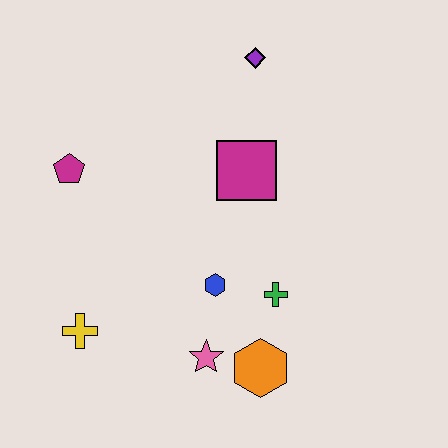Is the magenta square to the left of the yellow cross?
No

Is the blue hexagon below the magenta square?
Yes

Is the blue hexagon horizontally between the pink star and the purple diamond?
Yes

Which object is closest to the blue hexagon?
The green cross is closest to the blue hexagon.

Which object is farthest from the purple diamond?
The yellow cross is farthest from the purple diamond.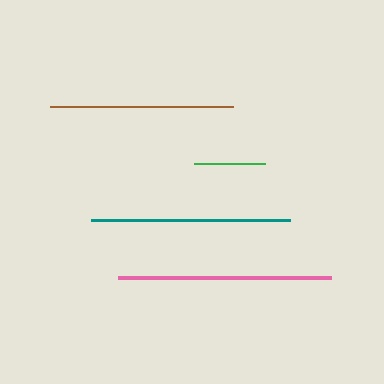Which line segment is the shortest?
The green line is the shortest at approximately 72 pixels.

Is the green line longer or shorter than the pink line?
The pink line is longer than the green line.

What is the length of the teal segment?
The teal segment is approximately 199 pixels long.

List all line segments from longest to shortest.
From longest to shortest: pink, teal, brown, green.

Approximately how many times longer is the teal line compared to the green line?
The teal line is approximately 2.8 times the length of the green line.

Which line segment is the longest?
The pink line is the longest at approximately 213 pixels.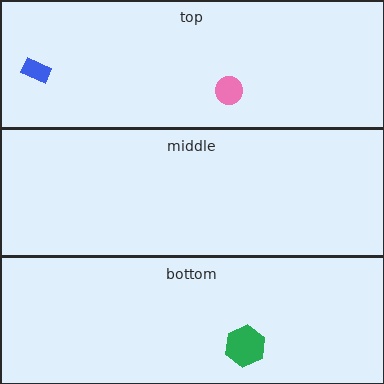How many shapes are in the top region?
2.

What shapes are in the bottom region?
The green hexagon.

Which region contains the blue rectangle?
The top region.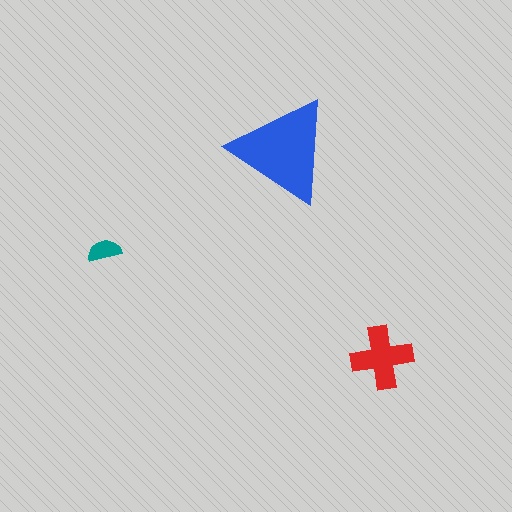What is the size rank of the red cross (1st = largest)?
2nd.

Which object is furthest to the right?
The red cross is rightmost.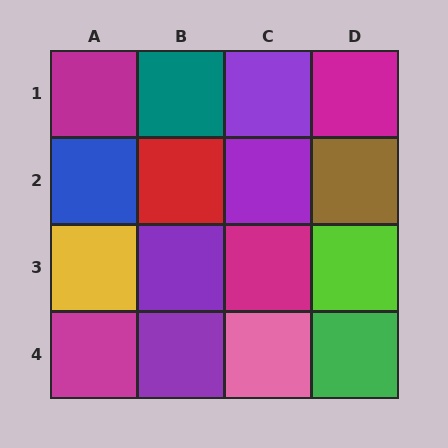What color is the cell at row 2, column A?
Blue.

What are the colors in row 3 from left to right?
Yellow, purple, magenta, lime.